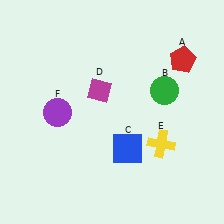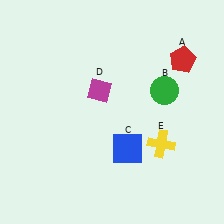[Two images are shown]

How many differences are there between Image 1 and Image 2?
There is 1 difference between the two images.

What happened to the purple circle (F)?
The purple circle (F) was removed in Image 2. It was in the bottom-left area of Image 1.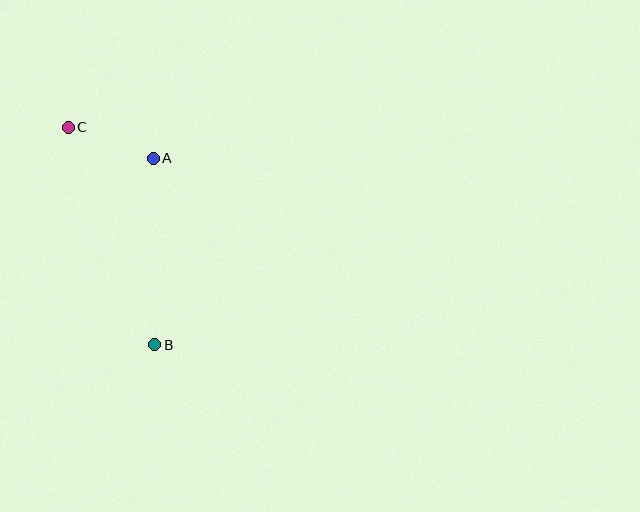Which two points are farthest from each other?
Points B and C are farthest from each other.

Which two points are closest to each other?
Points A and C are closest to each other.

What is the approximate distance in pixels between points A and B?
The distance between A and B is approximately 187 pixels.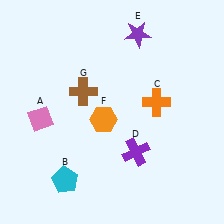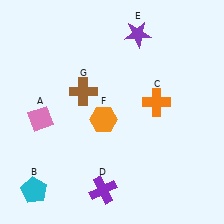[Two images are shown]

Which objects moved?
The objects that moved are: the cyan pentagon (B), the purple cross (D).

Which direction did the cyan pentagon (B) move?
The cyan pentagon (B) moved left.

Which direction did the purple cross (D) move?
The purple cross (D) moved down.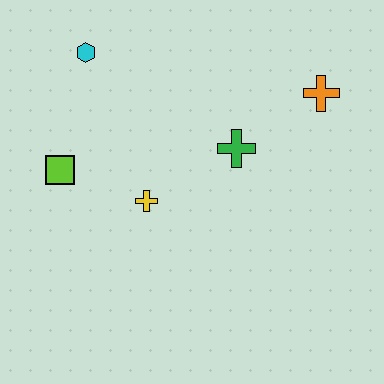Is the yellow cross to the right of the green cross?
No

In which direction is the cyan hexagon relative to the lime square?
The cyan hexagon is above the lime square.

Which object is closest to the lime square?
The yellow cross is closest to the lime square.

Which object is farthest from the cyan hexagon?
The orange cross is farthest from the cyan hexagon.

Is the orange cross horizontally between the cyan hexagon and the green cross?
No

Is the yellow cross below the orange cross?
Yes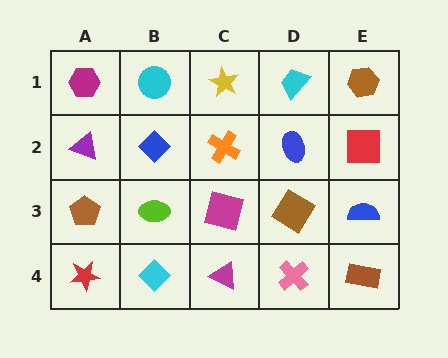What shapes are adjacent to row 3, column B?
A blue diamond (row 2, column B), a cyan diamond (row 4, column B), a brown pentagon (row 3, column A), a magenta square (row 3, column C).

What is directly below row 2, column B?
A lime ellipse.